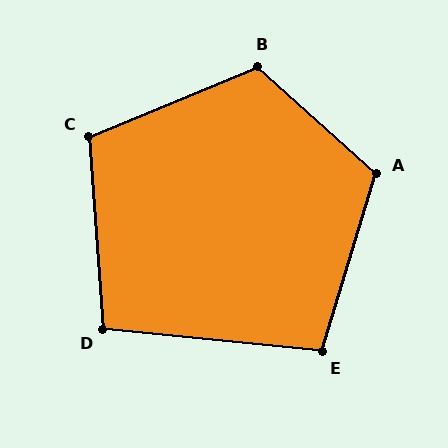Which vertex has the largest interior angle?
B, at approximately 116 degrees.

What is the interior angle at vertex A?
Approximately 115 degrees (obtuse).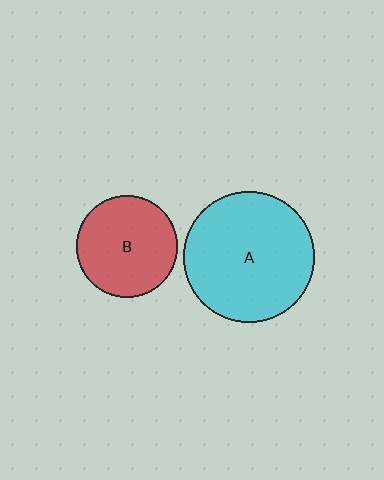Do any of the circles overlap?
No, none of the circles overlap.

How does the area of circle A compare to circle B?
Approximately 1.7 times.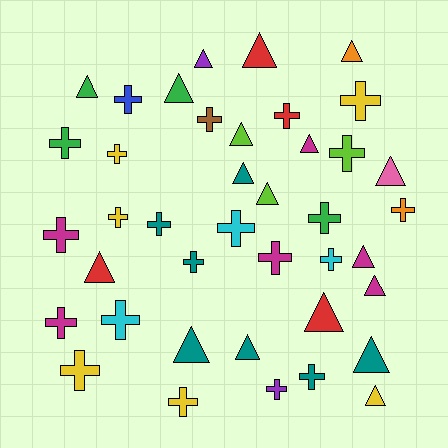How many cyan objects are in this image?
There are 3 cyan objects.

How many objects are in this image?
There are 40 objects.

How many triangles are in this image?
There are 18 triangles.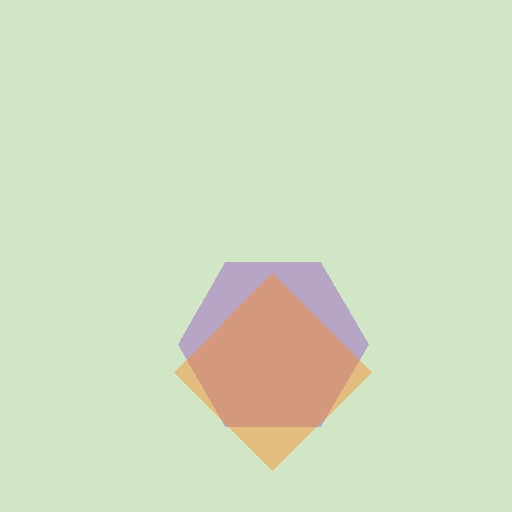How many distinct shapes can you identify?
There are 2 distinct shapes: a purple hexagon, an orange diamond.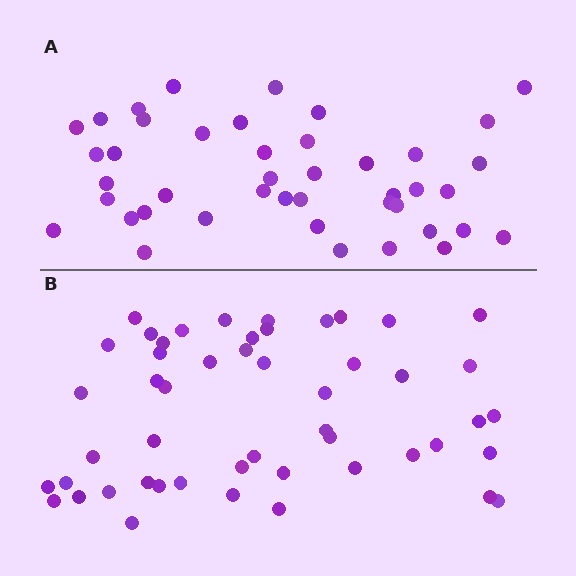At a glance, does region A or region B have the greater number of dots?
Region B (the bottom region) has more dots.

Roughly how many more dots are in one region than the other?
Region B has roughly 8 or so more dots than region A.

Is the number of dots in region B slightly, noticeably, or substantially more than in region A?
Region B has only slightly more — the two regions are fairly close. The ratio is roughly 1.2 to 1.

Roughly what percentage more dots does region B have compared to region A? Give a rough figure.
About 15% more.